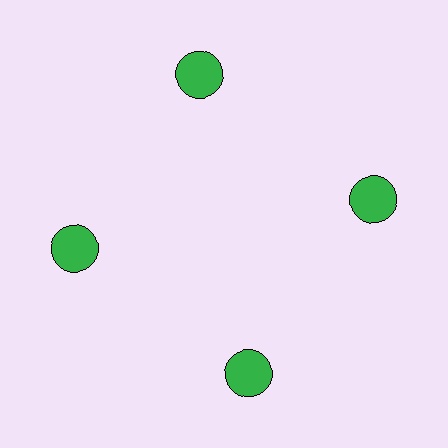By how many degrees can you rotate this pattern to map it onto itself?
The pattern maps onto itself every 90 degrees of rotation.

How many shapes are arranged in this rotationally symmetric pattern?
There are 4 shapes, arranged in 4 groups of 1.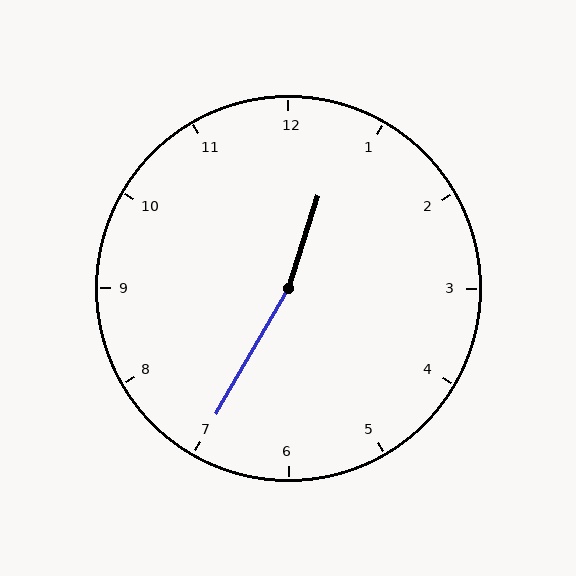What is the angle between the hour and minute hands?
Approximately 168 degrees.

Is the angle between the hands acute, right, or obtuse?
It is obtuse.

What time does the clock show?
12:35.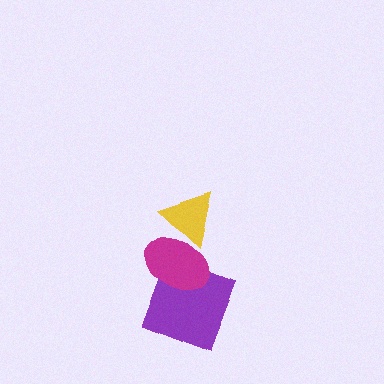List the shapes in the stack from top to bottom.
From top to bottom: the yellow triangle, the magenta ellipse, the purple square.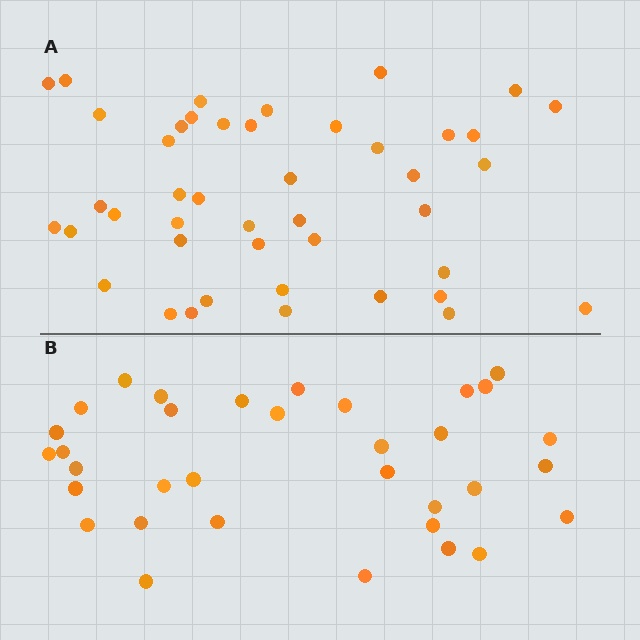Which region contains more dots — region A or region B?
Region A (the top region) has more dots.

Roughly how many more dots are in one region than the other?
Region A has roughly 10 or so more dots than region B.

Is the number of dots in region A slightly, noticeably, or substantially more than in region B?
Region A has noticeably more, but not dramatically so. The ratio is roughly 1.3 to 1.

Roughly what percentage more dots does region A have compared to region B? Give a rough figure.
About 30% more.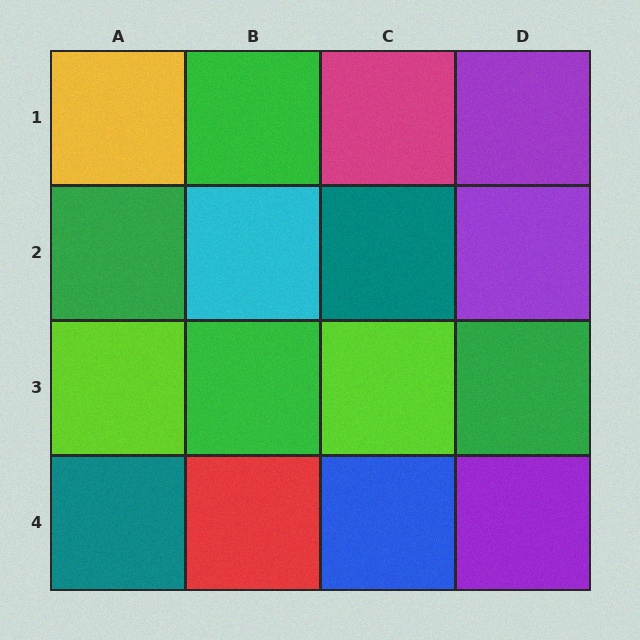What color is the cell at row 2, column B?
Cyan.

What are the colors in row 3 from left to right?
Lime, green, lime, green.